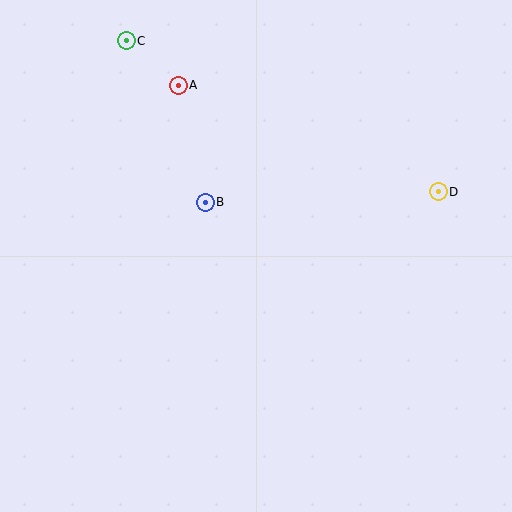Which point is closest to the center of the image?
Point B at (205, 202) is closest to the center.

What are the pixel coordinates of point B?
Point B is at (205, 202).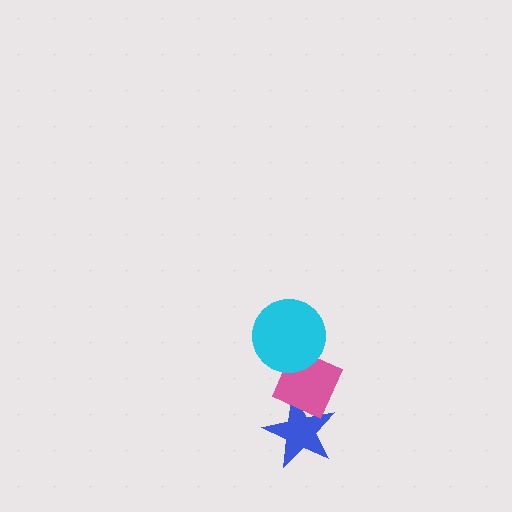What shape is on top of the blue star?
The pink diamond is on top of the blue star.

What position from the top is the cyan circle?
The cyan circle is 1st from the top.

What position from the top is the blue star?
The blue star is 3rd from the top.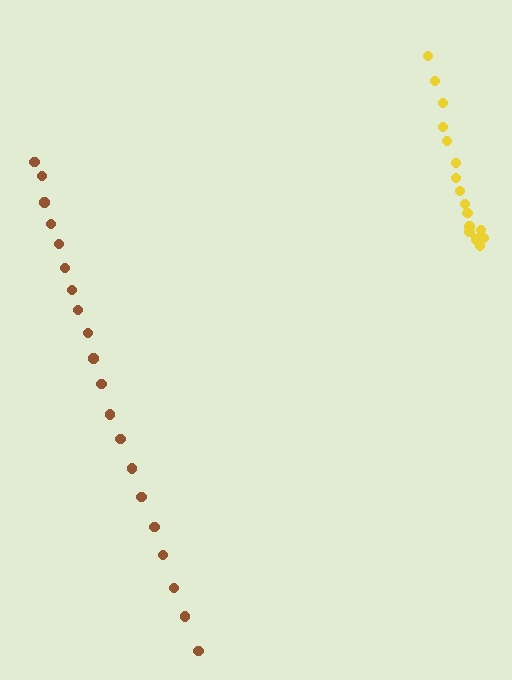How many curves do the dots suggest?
There are 2 distinct paths.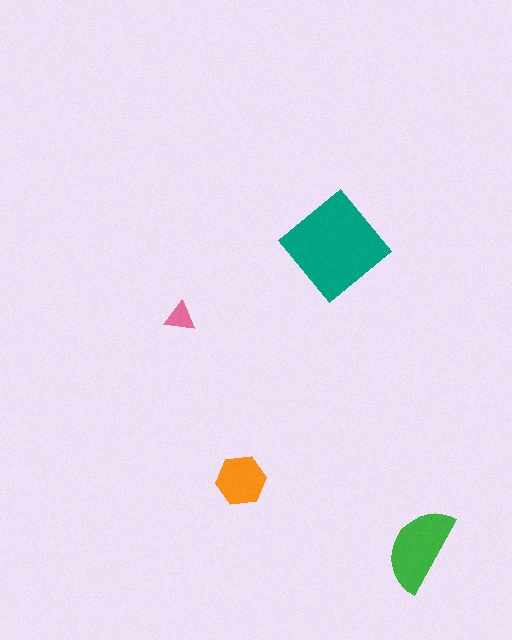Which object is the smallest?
The pink triangle.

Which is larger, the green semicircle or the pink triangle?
The green semicircle.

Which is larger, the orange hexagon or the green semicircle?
The green semicircle.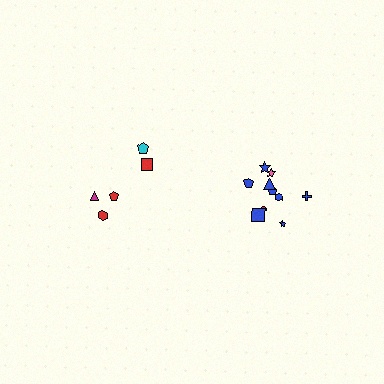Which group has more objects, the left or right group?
The right group.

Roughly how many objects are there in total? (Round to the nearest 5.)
Roughly 15 objects in total.